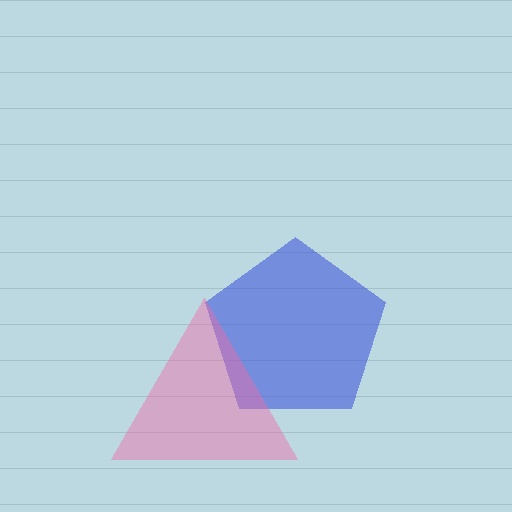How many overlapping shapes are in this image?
There are 2 overlapping shapes in the image.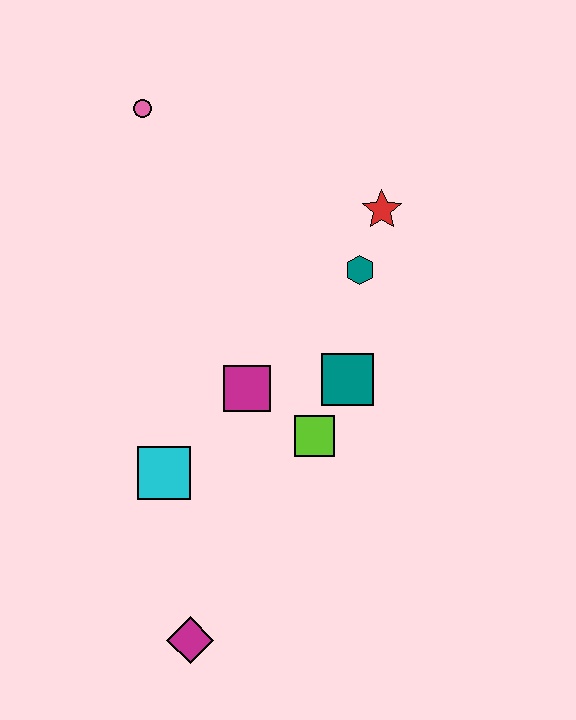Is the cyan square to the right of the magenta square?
No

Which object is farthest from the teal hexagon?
The magenta diamond is farthest from the teal hexagon.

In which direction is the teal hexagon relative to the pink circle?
The teal hexagon is to the right of the pink circle.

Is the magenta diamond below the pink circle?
Yes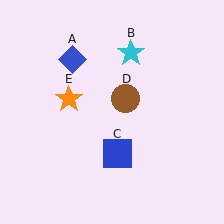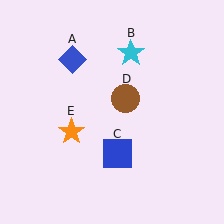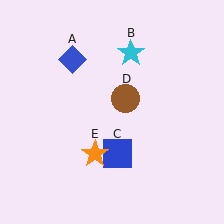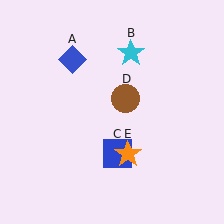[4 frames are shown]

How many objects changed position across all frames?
1 object changed position: orange star (object E).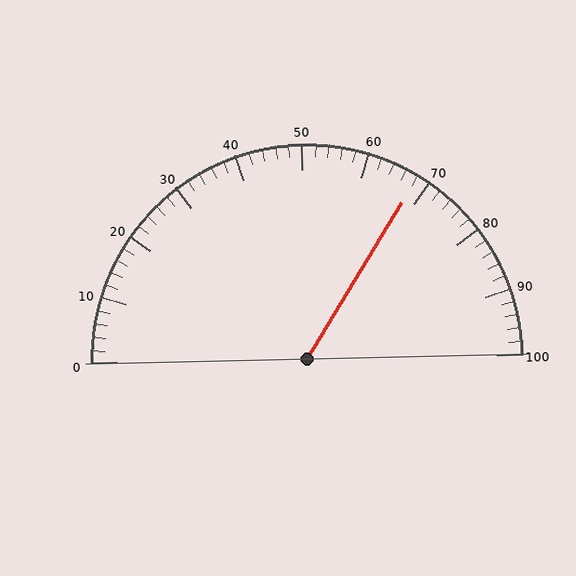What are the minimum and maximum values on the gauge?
The gauge ranges from 0 to 100.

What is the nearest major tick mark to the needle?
The nearest major tick mark is 70.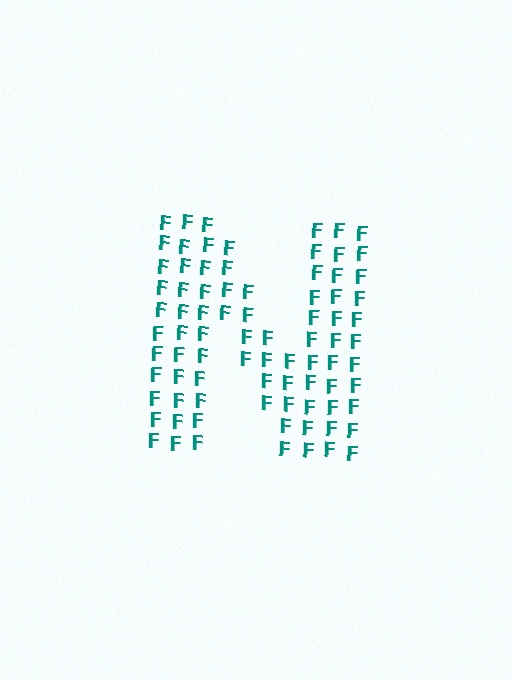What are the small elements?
The small elements are letter F's.